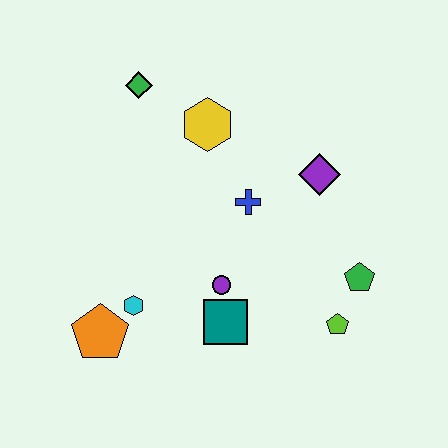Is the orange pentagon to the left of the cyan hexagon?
Yes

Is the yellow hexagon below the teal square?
No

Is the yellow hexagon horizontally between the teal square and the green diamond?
Yes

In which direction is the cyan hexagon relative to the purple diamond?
The cyan hexagon is to the left of the purple diamond.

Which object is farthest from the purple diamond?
The orange pentagon is farthest from the purple diamond.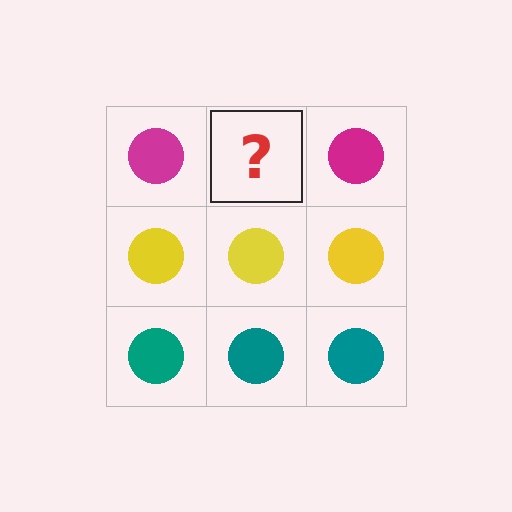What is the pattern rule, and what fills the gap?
The rule is that each row has a consistent color. The gap should be filled with a magenta circle.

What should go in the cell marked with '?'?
The missing cell should contain a magenta circle.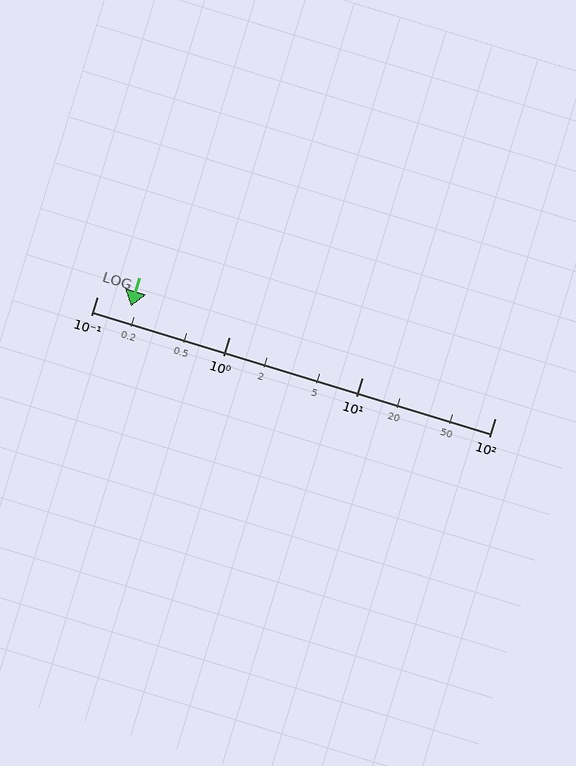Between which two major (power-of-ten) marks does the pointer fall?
The pointer is between 0.1 and 1.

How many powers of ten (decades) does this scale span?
The scale spans 3 decades, from 0.1 to 100.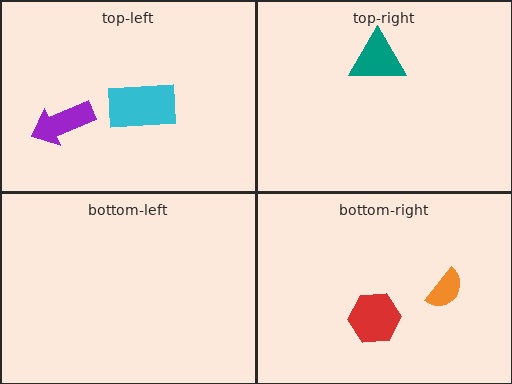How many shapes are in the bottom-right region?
2.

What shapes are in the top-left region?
The cyan rectangle, the purple arrow.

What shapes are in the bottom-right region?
The red hexagon, the orange semicircle.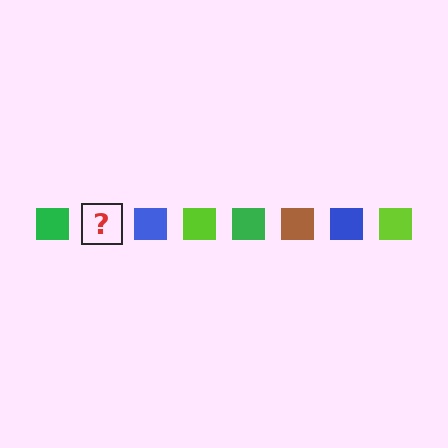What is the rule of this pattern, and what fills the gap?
The rule is that the pattern cycles through green, brown, blue, lime squares. The gap should be filled with a brown square.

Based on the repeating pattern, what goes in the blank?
The blank should be a brown square.